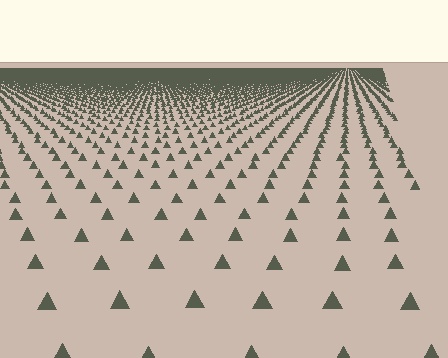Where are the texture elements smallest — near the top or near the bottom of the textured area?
Near the top.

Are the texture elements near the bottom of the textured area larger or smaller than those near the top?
Larger. Near the bottom, elements are closer to the viewer and appear at a bigger on-screen size.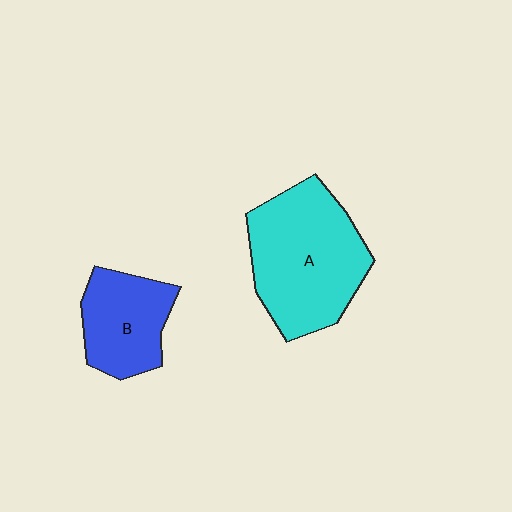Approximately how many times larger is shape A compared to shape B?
Approximately 1.7 times.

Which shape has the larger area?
Shape A (cyan).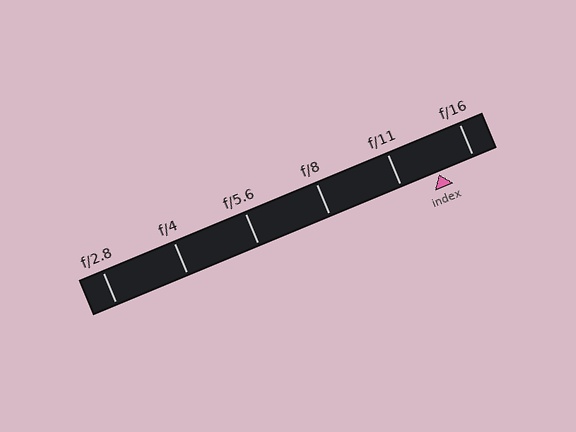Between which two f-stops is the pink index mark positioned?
The index mark is between f/11 and f/16.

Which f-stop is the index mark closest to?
The index mark is closest to f/16.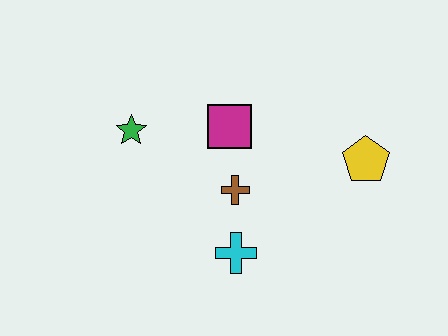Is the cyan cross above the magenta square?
No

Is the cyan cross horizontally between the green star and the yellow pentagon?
Yes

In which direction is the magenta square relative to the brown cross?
The magenta square is above the brown cross.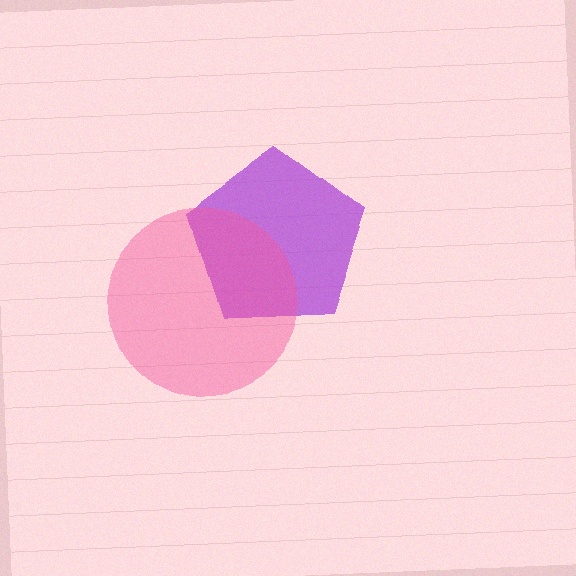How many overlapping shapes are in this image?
There are 2 overlapping shapes in the image.